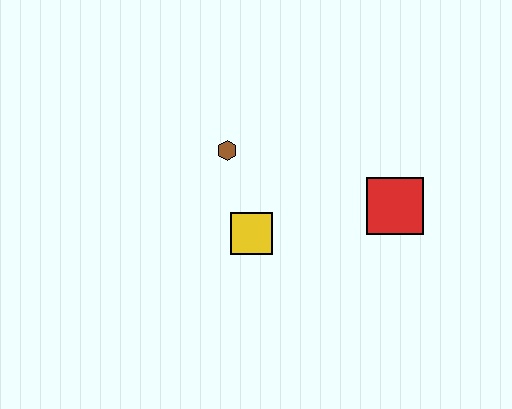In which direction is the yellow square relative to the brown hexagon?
The yellow square is below the brown hexagon.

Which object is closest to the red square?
The yellow square is closest to the red square.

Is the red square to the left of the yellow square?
No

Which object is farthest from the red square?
The brown hexagon is farthest from the red square.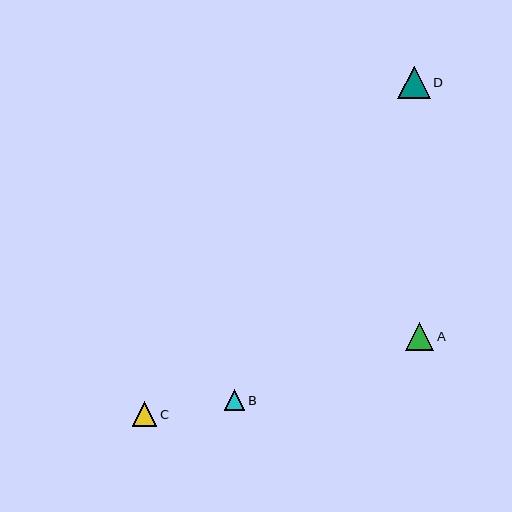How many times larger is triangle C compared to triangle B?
Triangle C is approximately 1.2 times the size of triangle B.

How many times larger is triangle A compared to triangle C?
Triangle A is approximately 1.1 times the size of triangle C.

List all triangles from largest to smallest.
From largest to smallest: D, A, C, B.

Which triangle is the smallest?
Triangle B is the smallest with a size of approximately 21 pixels.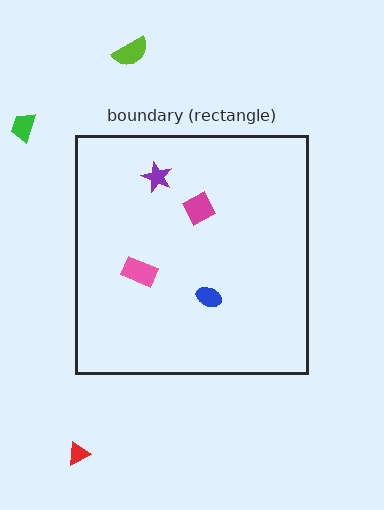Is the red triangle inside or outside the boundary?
Outside.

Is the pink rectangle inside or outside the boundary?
Inside.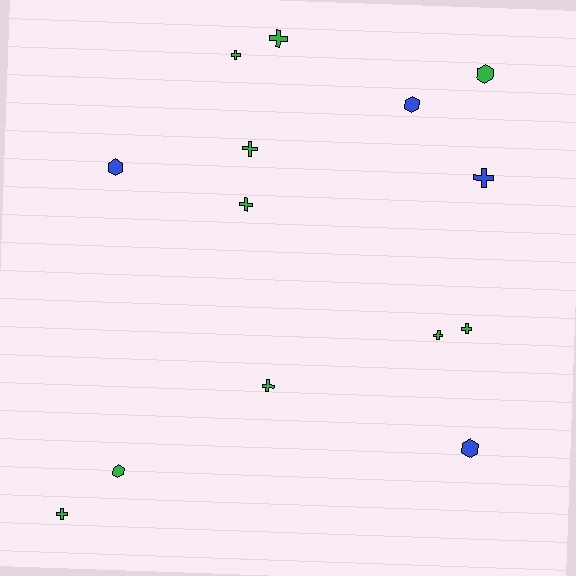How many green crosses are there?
There are 8 green crosses.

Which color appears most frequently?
Green, with 10 objects.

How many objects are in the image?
There are 14 objects.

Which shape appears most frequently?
Cross, with 9 objects.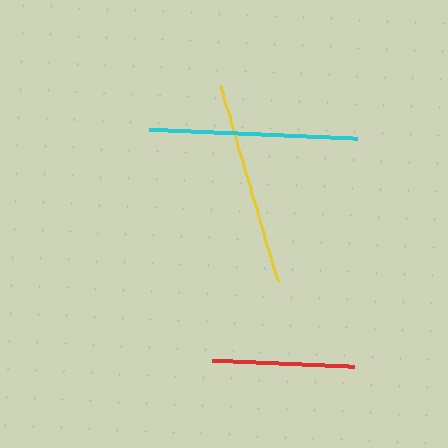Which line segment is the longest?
The cyan line is the longest at approximately 208 pixels.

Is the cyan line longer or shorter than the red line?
The cyan line is longer than the red line.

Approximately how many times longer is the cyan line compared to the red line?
The cyan line is approximately 1.5 times the length of the red line.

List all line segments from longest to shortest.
From longest to shortest: cyan, yellow, red.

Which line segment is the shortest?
The red line is the shortest at approximately 142 pixels.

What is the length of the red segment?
The red segment is approximately 142 pixels long.